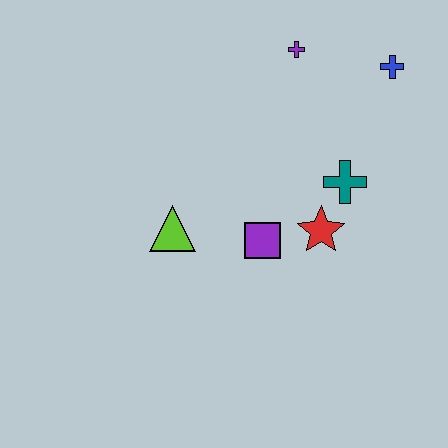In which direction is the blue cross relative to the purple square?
The blue cross is above the purple square.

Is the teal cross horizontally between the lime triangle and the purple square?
No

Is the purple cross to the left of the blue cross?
Yes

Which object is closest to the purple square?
The red star is closest to the purple square.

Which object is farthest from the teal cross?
The lime triangle is farthest from the teal cross.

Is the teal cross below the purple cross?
Yes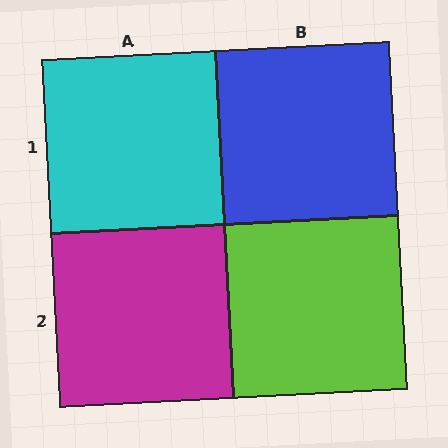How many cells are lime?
1 cell is lime.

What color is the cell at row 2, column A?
Magenta.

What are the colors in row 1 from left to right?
Cyan, blue.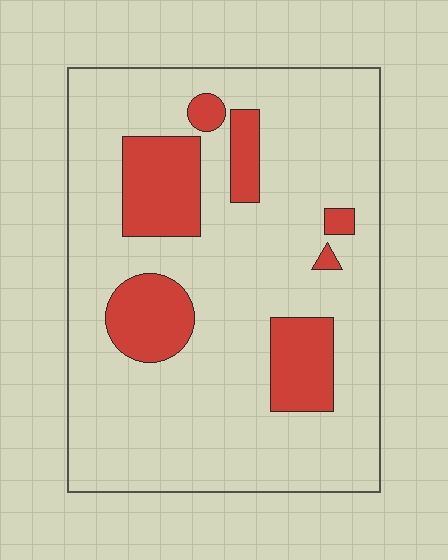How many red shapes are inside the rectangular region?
7.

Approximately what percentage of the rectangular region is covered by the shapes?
Approximately 20%.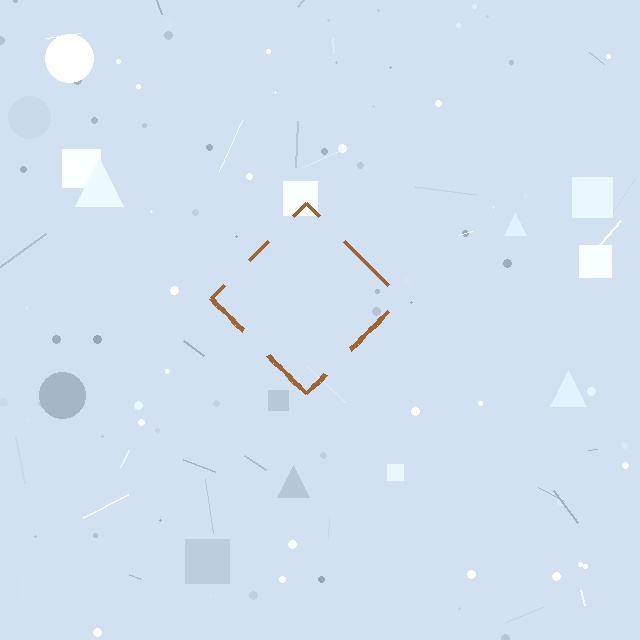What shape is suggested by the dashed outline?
The dashed outline suggests a diamond.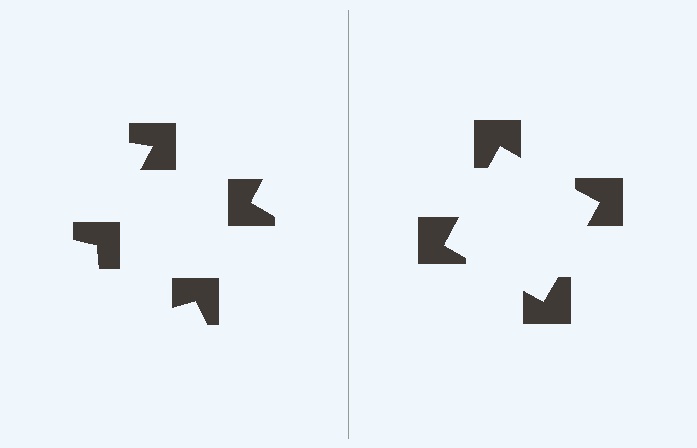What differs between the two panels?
The notched squares are positioned identically on both sides; only the wedge orientations differ. On the right they align to a square; on the left they are misaligned.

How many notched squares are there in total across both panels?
8 — 4 on each side.